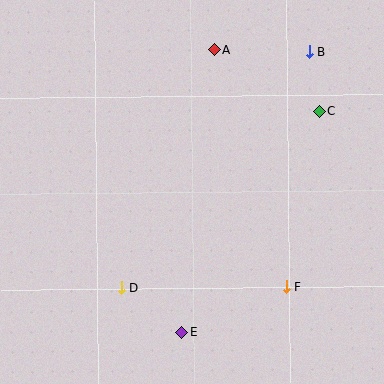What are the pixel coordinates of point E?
Point E is at (182, 332).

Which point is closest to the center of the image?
Point D at (121, 288) is closest to the center.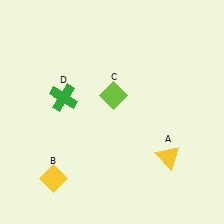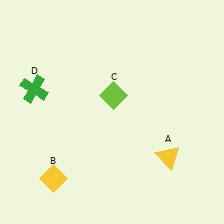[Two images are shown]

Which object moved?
The green cross (D) moved left.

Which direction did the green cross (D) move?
The green cross (D) moved left.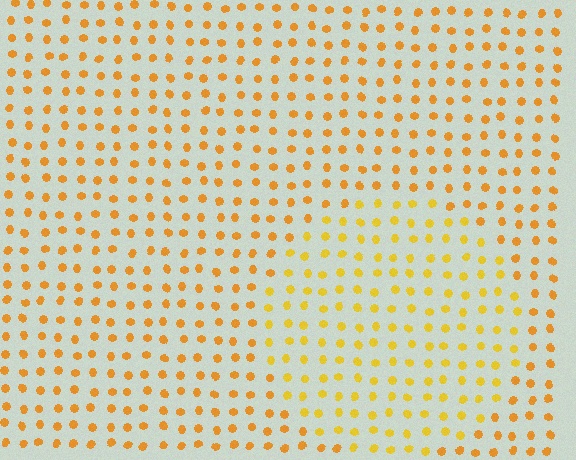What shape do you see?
I see a circle.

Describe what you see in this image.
The image is filled with small orange elements in a uniform arrangement. A circle-shaped region is visible where the elements are tinted to a slightly different hue, forming a subtle color boundary.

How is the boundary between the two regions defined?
The boundary is defined purely by a slight shift in hue (about 17 degrees). Spacing, size, and orientation are identical on both sides.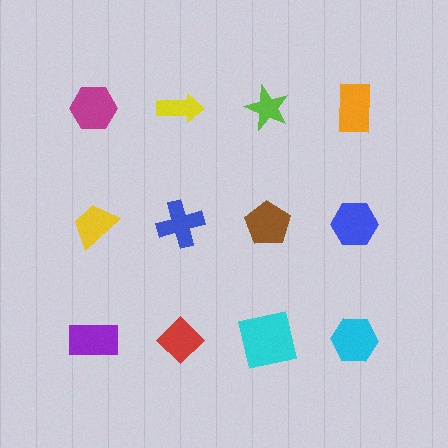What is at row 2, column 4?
A blue hexagon.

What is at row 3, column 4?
A cyan hexagon.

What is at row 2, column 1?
A yellow trapezoid.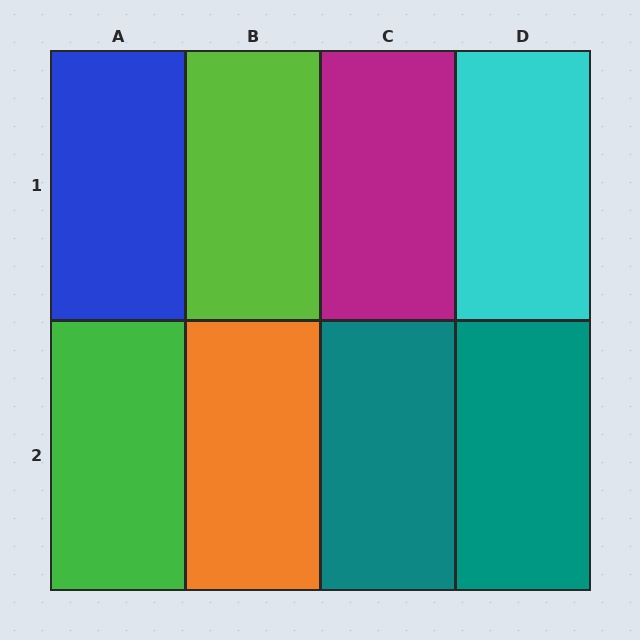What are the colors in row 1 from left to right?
Blue, lime, magenta, cyan.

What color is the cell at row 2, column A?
Green.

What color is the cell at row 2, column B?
Orange.